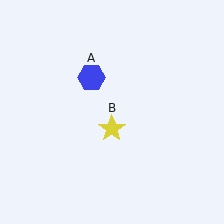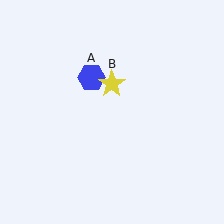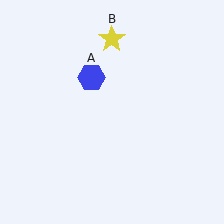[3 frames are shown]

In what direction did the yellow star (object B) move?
The yellow star (object B) moved up.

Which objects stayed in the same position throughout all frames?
Blue hexagon (object A) remained stationary.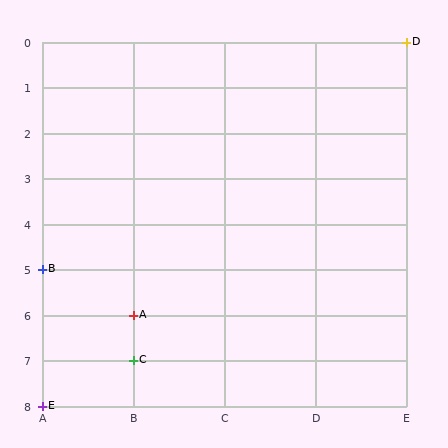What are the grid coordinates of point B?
Point B is at grid coordinates (A, 5).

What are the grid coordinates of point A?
Point A is at grid coordinates (B, 6).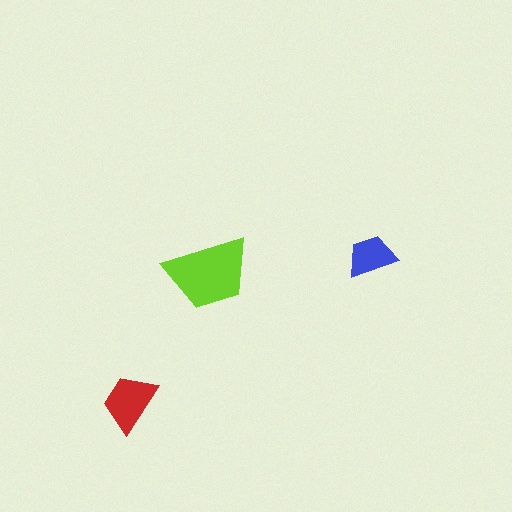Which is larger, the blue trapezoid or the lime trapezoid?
The lime one.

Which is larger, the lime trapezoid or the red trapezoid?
The lime one.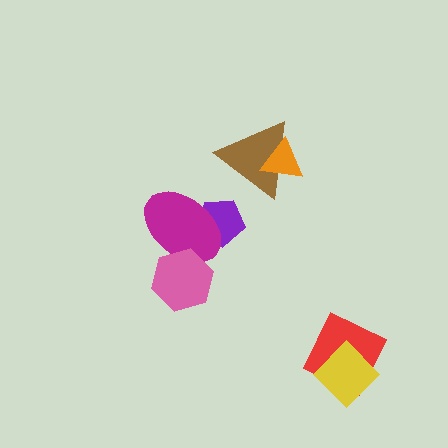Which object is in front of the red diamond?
The yellow diamond is in front of the red diamond.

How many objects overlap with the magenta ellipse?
2 objects overlap with the magenta ellipse.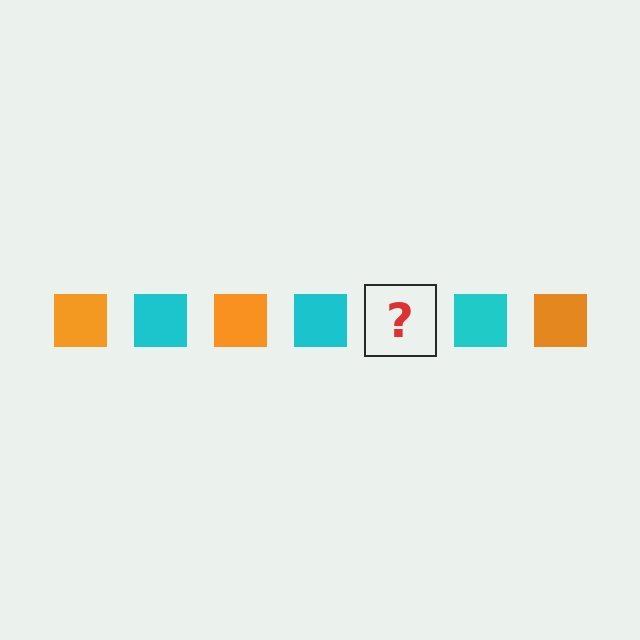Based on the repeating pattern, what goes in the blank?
The blank should be an orange square.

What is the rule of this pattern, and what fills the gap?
The rule is that the pattern cycles through orange, cyan squares. The gap should be filled with an orange square.